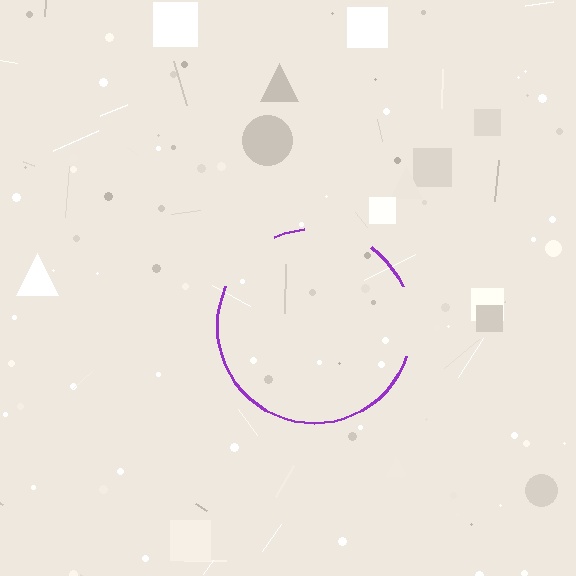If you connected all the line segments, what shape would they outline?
They would outline a circle.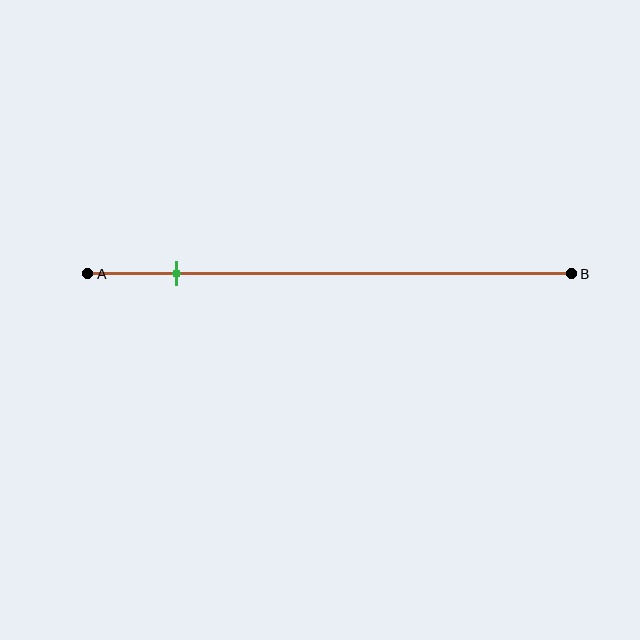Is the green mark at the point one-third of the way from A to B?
No, the mark is at about 20% from A, not at the 33% one-third point.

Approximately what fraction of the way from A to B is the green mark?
The green mark is approximately 20% of the way from A to B.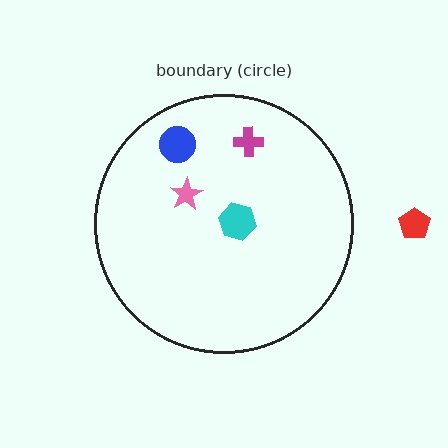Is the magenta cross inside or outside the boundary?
Inside.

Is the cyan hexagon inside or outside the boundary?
Inside.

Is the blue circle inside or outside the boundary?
Inside.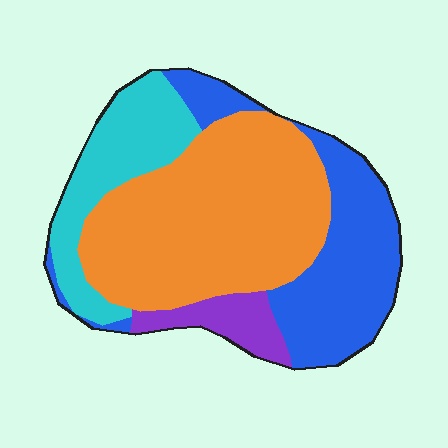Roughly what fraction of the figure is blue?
Blue takes up between a quarter and a half of the figure.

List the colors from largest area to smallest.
From largest to smallest: orange, blue, cyan, purple.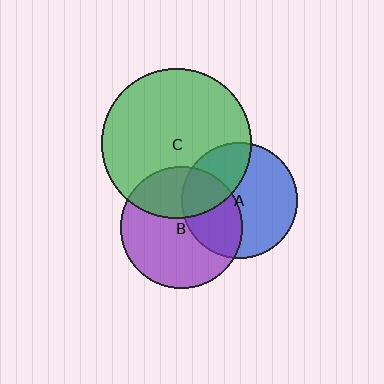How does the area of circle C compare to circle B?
Approximately 1.5 times.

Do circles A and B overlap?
Yes.